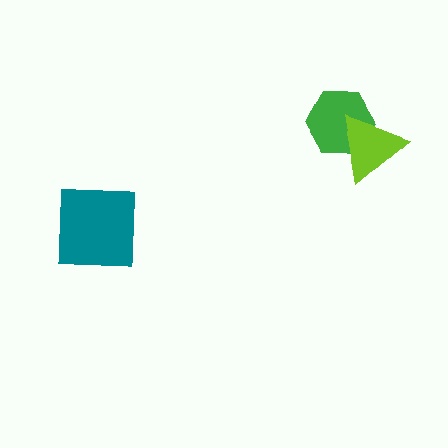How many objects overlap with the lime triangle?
1 object overlaps with the lime triangle.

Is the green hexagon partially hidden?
Yes, it is partially covered by another shape.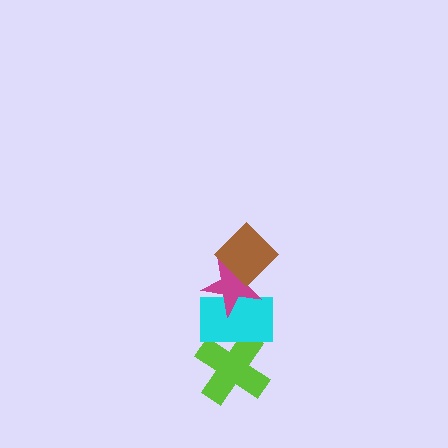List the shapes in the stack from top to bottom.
From top to bottom: the brown diamond, the magenta star, the cyan rectangle, the lime cross.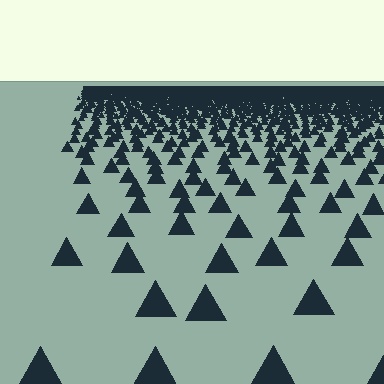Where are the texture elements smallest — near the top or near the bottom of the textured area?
Near the top.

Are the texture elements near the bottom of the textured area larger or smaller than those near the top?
Larger. Near the bottom, elements are closer to the viewer and appear at a bigger on-screen size.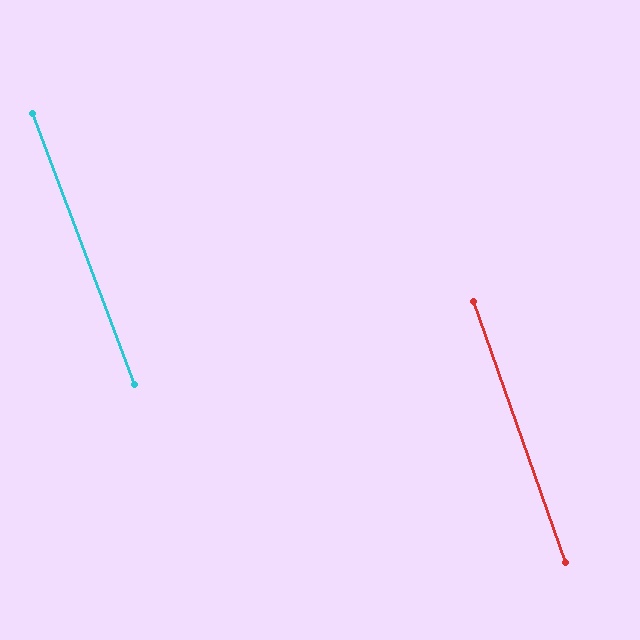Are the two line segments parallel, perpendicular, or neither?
Parallel — their directions differ by only 1.1°.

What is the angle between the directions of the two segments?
Approximately 1 degree.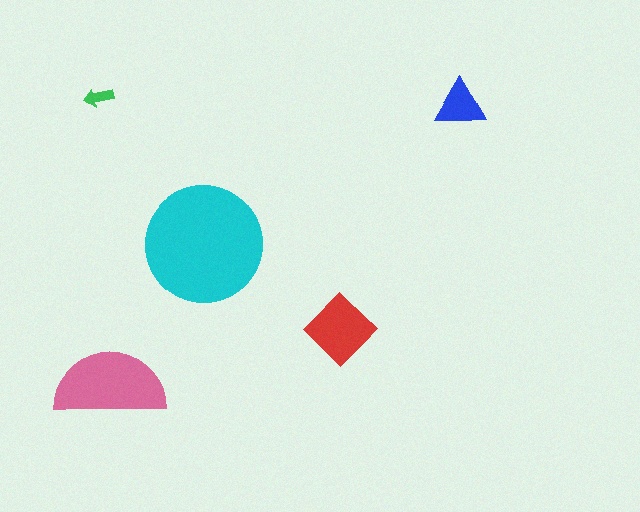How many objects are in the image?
There are 5 objects in the image.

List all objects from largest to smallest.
The cyan circle, the pink semicircle, the red diamond, the blue triangle, the green arrow.